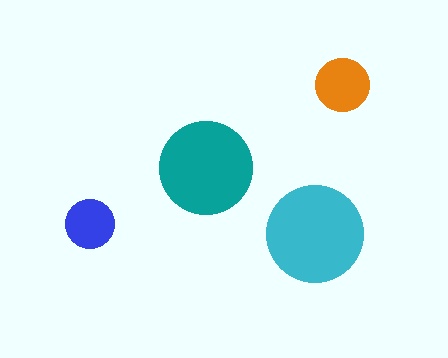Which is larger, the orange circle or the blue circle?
The orange one.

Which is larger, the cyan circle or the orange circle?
The cyan one.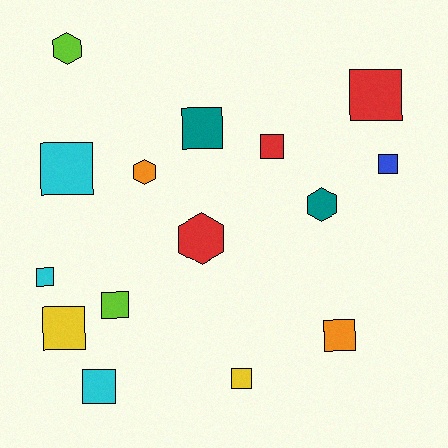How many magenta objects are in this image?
There are no magenta objects.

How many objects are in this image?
There are 15 objects.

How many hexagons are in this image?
There are 4 hexagons.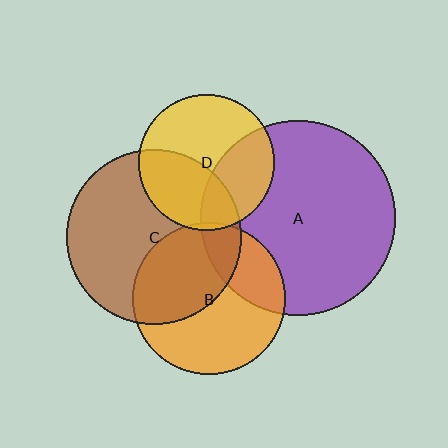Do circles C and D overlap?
Yes.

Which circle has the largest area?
Circle A (purple).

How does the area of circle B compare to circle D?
Approximately 1.3 times.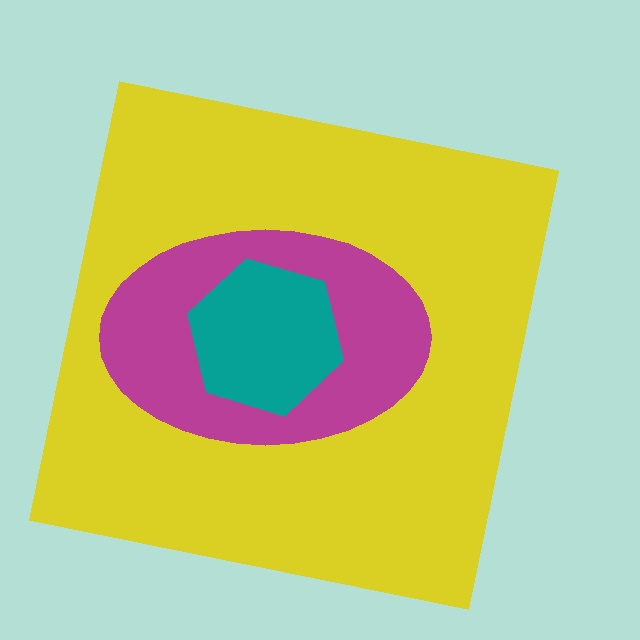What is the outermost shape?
The yellow square.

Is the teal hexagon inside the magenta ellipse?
Yes.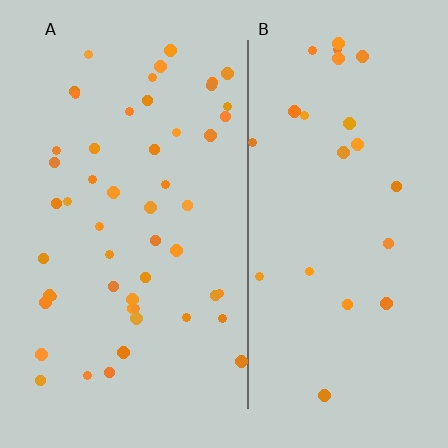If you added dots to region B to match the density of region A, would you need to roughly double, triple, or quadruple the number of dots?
Approximately double.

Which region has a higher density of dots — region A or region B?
A (the left).